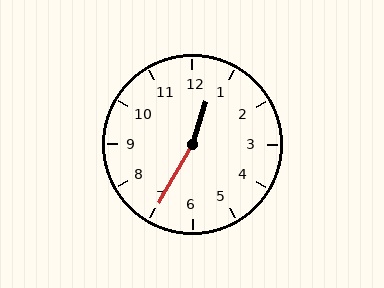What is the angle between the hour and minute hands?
Approximately 168 degrees.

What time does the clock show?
12:35.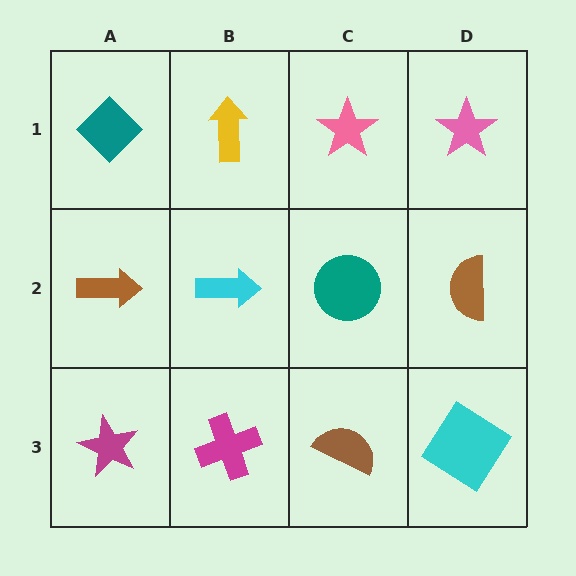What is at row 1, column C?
A pink star.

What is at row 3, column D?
A cyan diamond.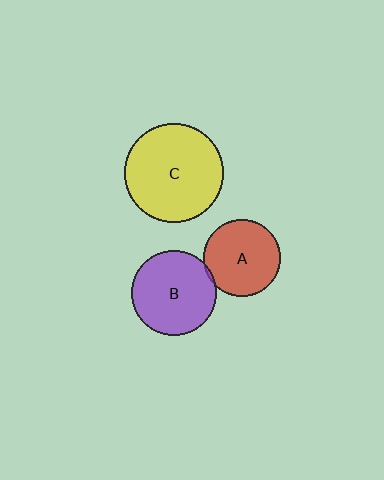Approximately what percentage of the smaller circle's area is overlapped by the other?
Approximately 5%.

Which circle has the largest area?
Circle C (yellow).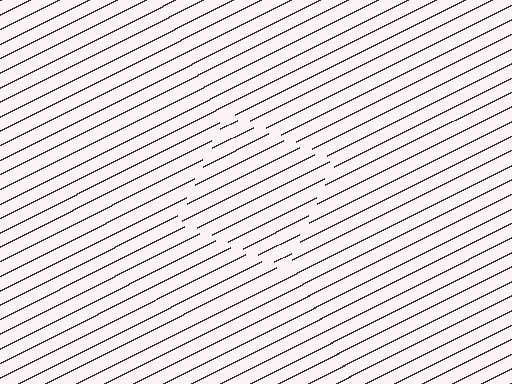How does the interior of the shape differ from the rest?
The interior of the shape contains the same grating, shifted by half a period — the contour is defined by the phase discontinuity where line-ends from the inner and outer gratings abut.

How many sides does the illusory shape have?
4 sides — the line-ends trace a square.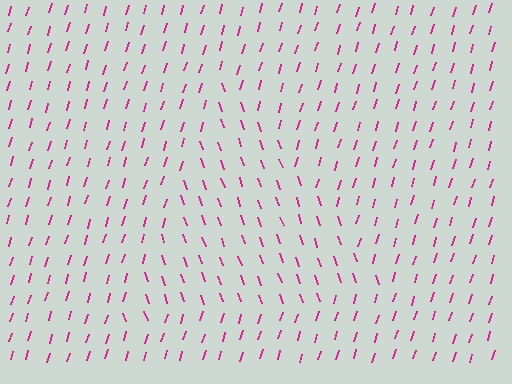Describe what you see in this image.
The image is filled with small magenta line segments. A triangle region in the image has lines oriented differently from the surrounding lines, creating a visible texture boundary.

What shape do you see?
I see a triangle.